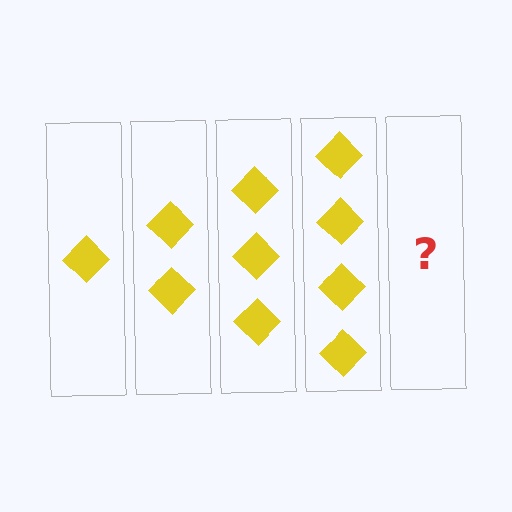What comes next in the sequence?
The next element should be 5 diamonds.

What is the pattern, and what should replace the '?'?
The pattern is that each step adds one more diamond. The '?' should be 5 diamonds.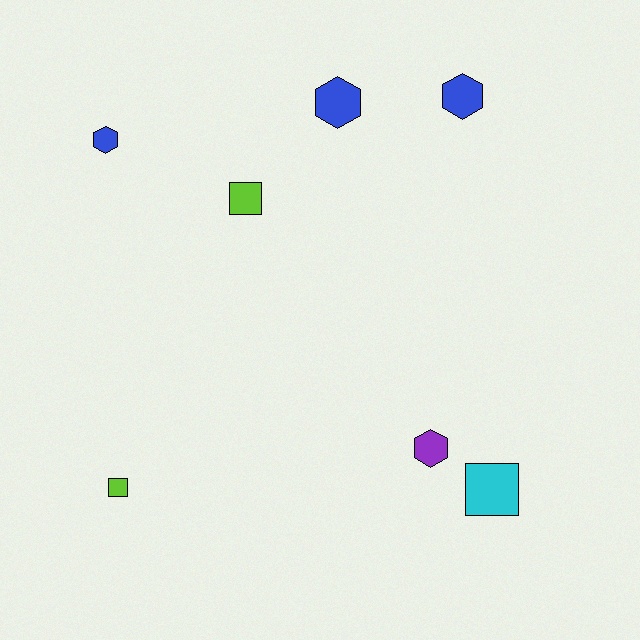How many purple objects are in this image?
There is 1 purple object.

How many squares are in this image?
There are 3 squares.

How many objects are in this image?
There are 7 objects.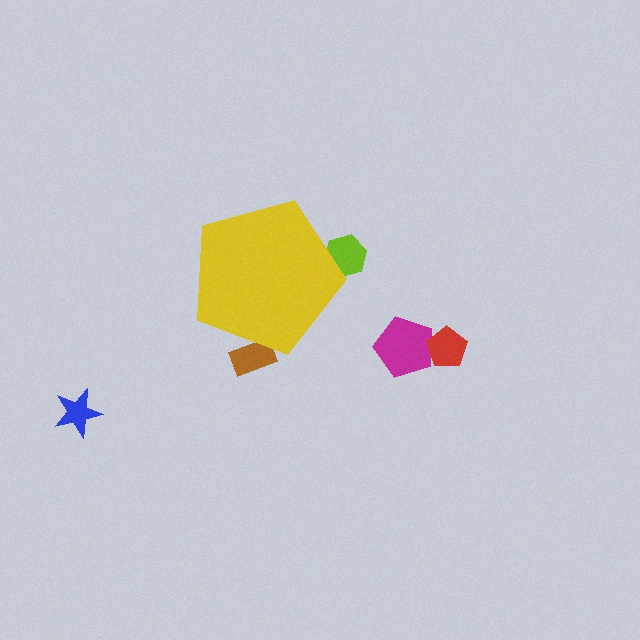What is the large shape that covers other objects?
A yellow pentagon.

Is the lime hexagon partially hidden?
Yes, the lime hexagon is partially hidden behind the yellow pentagon.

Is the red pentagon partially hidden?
No, the red pentagon is fully visible.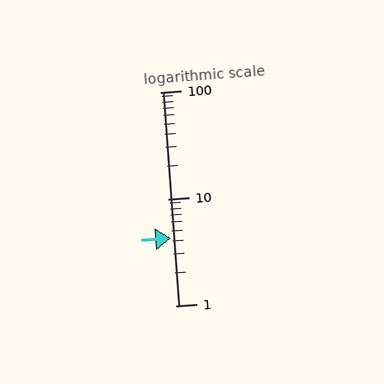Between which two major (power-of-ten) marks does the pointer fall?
The pointer is between 1 and 10.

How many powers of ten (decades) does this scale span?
The scale spans 2 decades, from 1 to 100.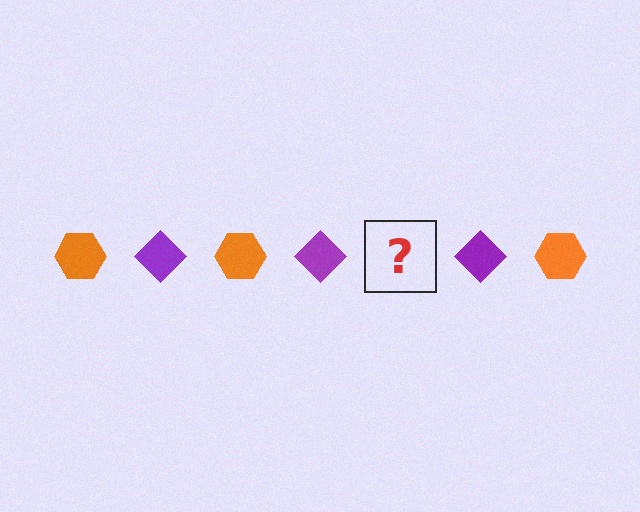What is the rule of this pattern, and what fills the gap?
The rule is that the pattern alternates between orange hexagon and purple diamond. The gap should be filled with an orange hexagon.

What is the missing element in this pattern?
The missing element is an orange hexagon.